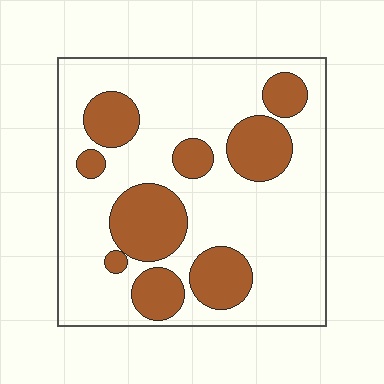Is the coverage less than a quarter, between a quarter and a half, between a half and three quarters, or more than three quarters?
Between a quarter and a half.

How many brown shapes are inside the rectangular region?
9.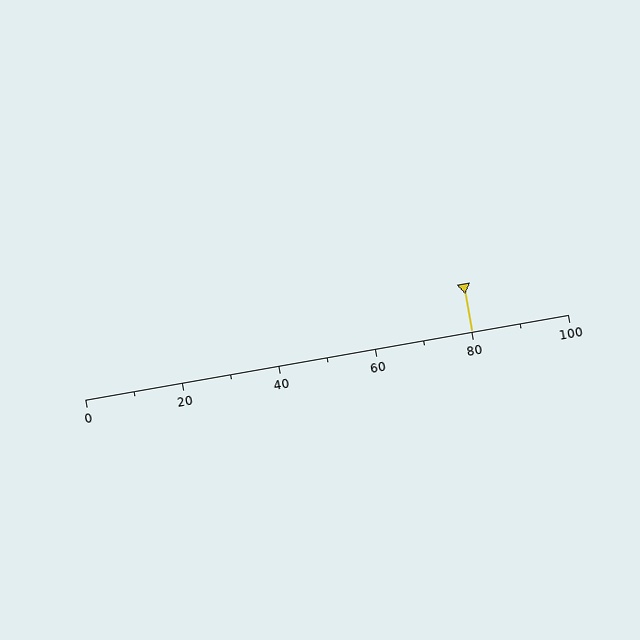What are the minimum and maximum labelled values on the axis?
The axis runs from 0 to 100.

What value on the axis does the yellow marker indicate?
The marker indicates approximately 80.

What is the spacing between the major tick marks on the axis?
The major ticks are spaced 20 apart.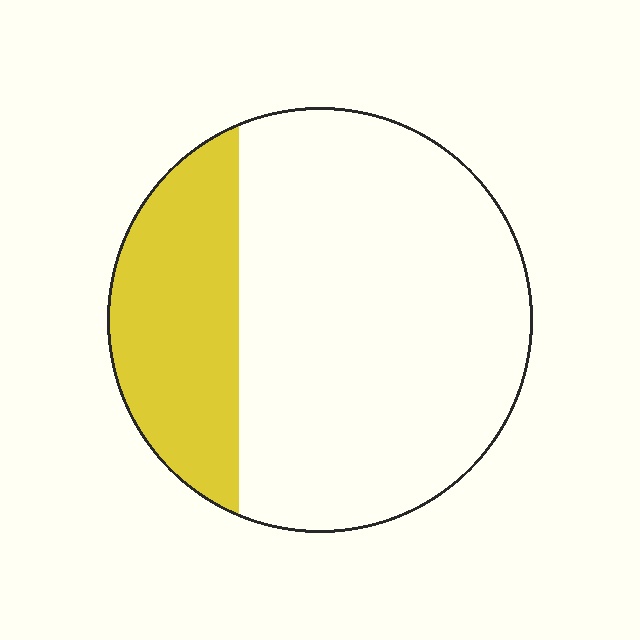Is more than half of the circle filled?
No.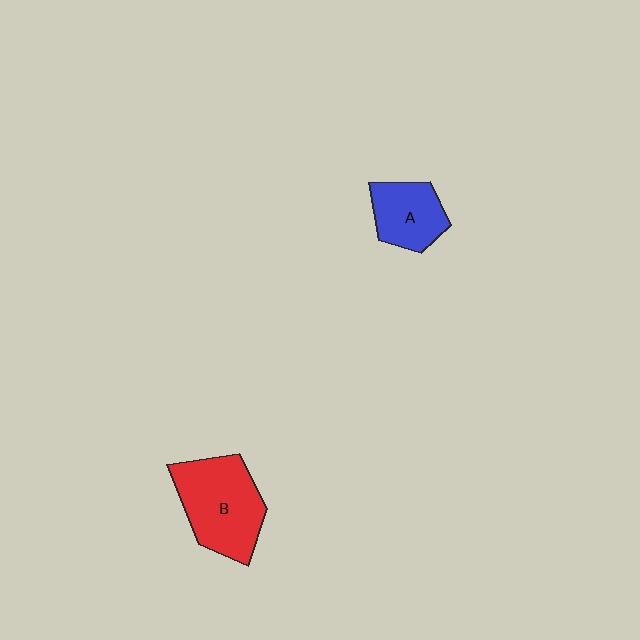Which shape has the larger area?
Shape B (red).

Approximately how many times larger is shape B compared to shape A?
Approximately 1.6 times.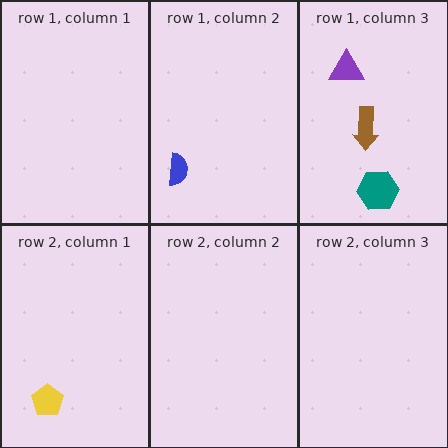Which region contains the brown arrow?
The row 1, column 3 region.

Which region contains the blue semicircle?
The row 1, column 2 region.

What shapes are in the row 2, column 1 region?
The yellow pentagon.